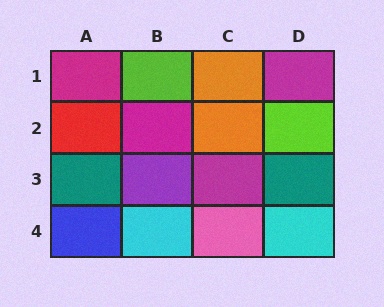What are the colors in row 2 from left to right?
Red, magenta, orange, lime.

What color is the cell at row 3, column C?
Magenta.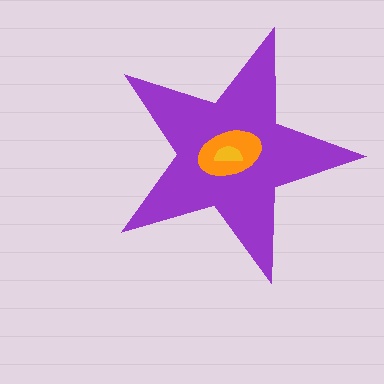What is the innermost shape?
The yellow semicircle.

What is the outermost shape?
The purple star.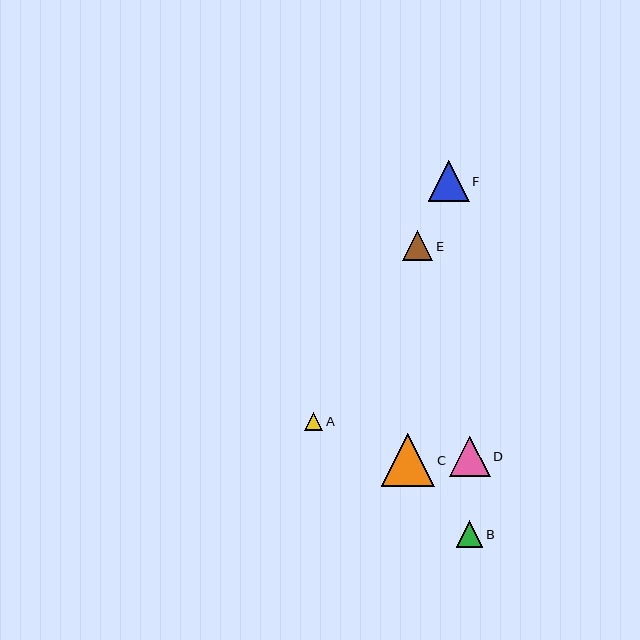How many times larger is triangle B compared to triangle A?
Triangle B is approximately 1.5 times the size of triangle A.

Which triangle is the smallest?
Triangle A is the smallest with a size of approximately 18 pixels.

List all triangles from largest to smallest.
From largest to smallest: C, F, D, E, B, A.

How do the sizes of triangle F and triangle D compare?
Triangle F and triangle D are approximately the same size.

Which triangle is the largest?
Triangle C is the largest with a size of approximately 53 pixels.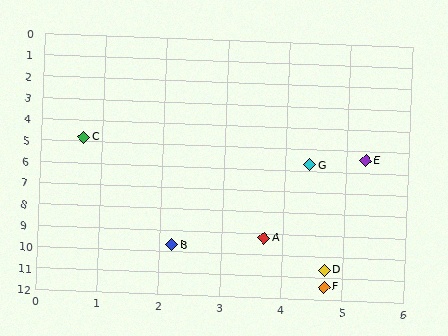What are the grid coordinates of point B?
Point B is at approximately (2.2, 9.7).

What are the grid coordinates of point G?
Point G is at approximately (4.4, 5.7).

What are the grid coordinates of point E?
Point E is at approximately (5.3, 5.4).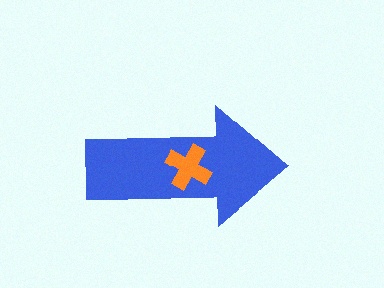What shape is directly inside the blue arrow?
The orange cross.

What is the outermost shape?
The blue arrow.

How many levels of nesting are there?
2.